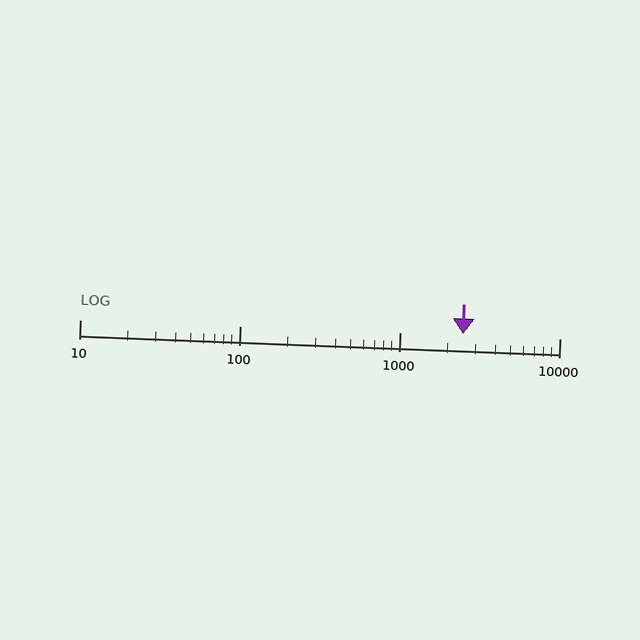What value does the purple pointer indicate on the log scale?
The pointer indicates approximately 2500.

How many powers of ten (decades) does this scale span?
The scale spans 3 decades, from 10 to 10000.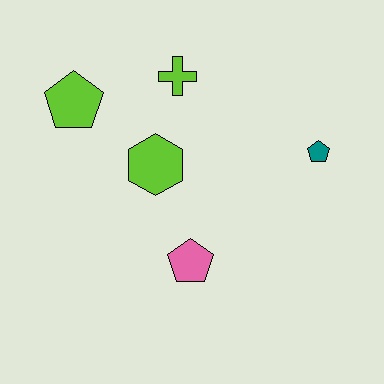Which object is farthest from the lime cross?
The pink pentagon is farthest from the lime cross.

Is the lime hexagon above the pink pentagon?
Yes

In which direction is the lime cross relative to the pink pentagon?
The lime cross is above the pink pentagon.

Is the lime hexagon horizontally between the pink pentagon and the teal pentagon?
No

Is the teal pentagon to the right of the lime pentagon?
Yes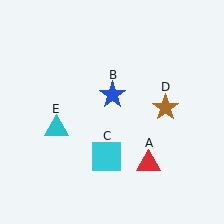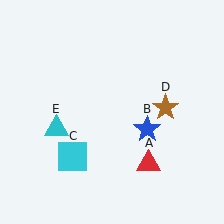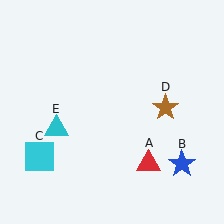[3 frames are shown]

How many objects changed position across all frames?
2 objects changed position: blue star (object B), cyan square (object C).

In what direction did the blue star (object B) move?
The blue star (object B) moved down and to the right.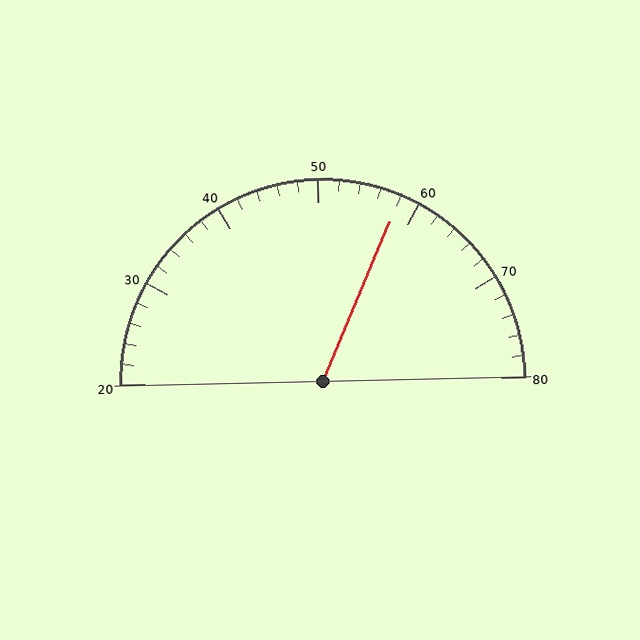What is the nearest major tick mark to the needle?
The nearest major tick mark is 60.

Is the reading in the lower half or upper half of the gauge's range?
The reading is in the upper half of the range (20 to 80).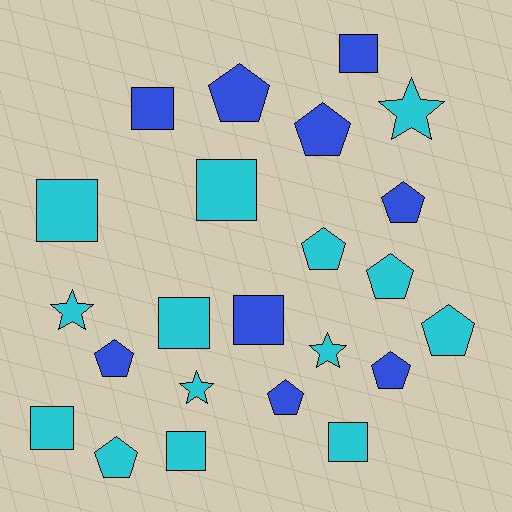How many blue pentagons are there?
There are 6 blue pentagons.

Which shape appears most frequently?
Pentagon, with 10 objects.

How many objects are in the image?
There are 23 objects.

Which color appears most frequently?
Cyan, with 14 objects.